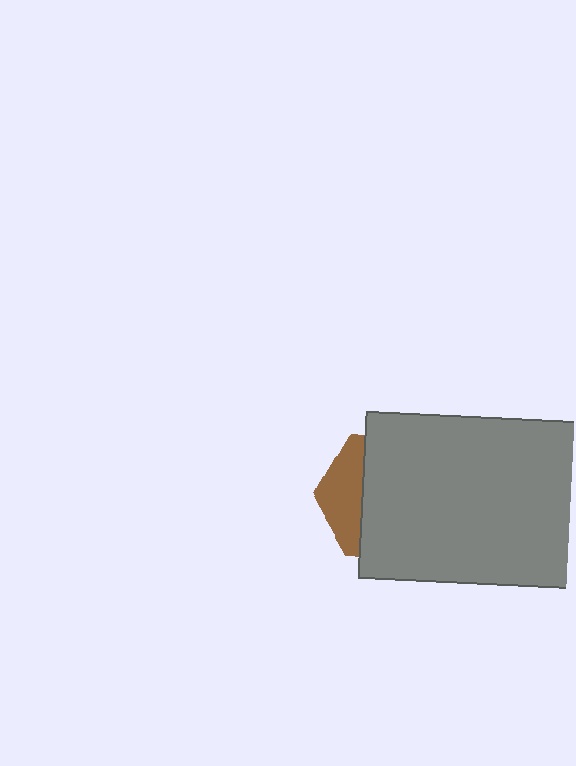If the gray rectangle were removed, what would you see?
You would see the complete brown hexagon.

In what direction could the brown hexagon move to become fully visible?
The brown hexagon could move left. That would shift it out from behind the gray rectangle entirely.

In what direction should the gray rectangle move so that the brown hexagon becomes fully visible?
The gray rectangle should move right. That is the shortest direction to clear the overlap and leave the brown hexagon fully visible.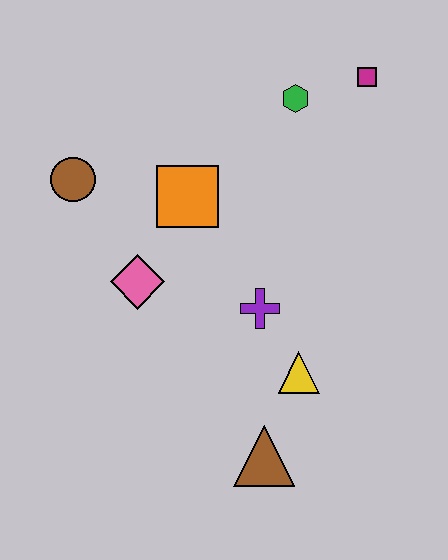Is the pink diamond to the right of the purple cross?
No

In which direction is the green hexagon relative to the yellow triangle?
The green hexagon is above the yellow triangle.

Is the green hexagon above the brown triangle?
Yes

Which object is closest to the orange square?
The pink diamond is closest to the orange square.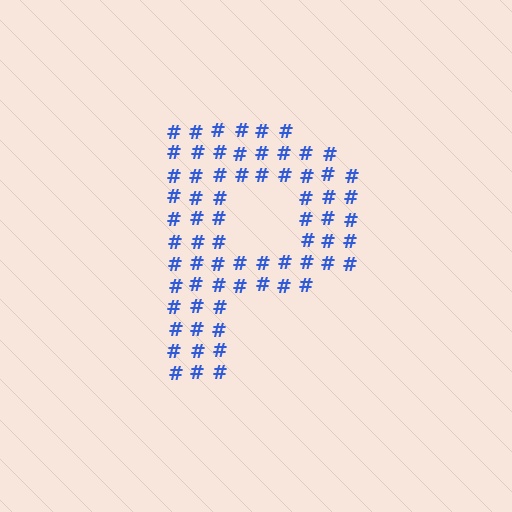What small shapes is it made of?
It is made of small hash symbols.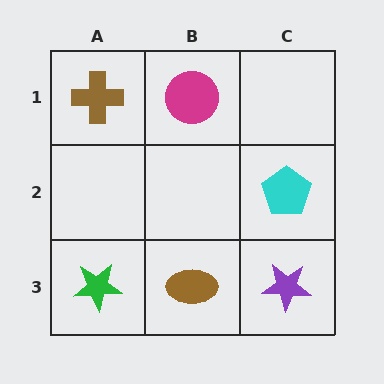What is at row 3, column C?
A purple star.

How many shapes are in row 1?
2 shapes.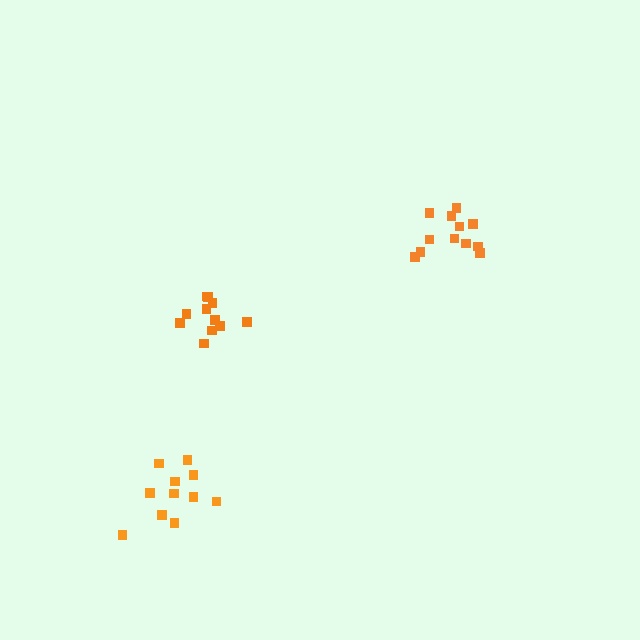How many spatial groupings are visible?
There are 3 spatial groupings.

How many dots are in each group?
Group 1: 11 dots, Group 2: 12 dots, Group 3: 12 dots (35 total).